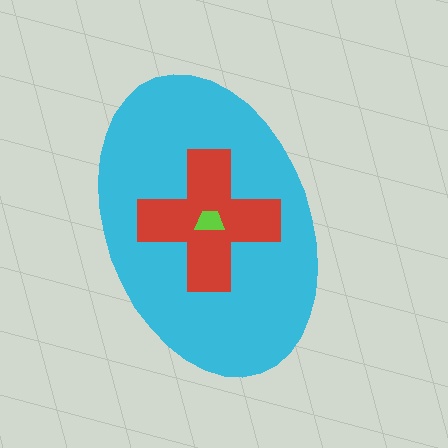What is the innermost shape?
The lime trapezoid.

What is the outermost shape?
The cyan ellipse.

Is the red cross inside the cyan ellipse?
Yes.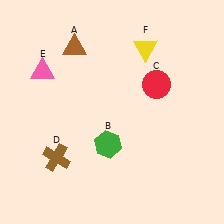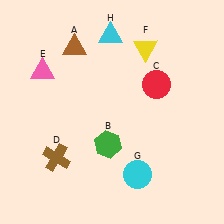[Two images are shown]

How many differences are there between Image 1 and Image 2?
There are 2 differences between the two images.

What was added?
A cyan circle (G), a cyan triangle (H) were added in Image 2.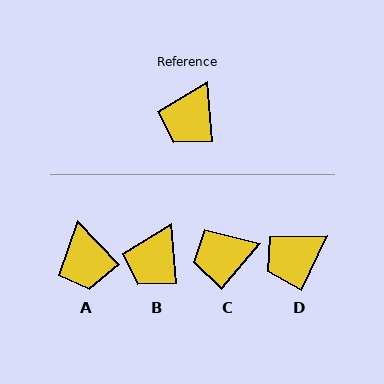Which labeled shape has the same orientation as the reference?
B.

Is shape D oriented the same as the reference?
No, it is off by about 30 degrees.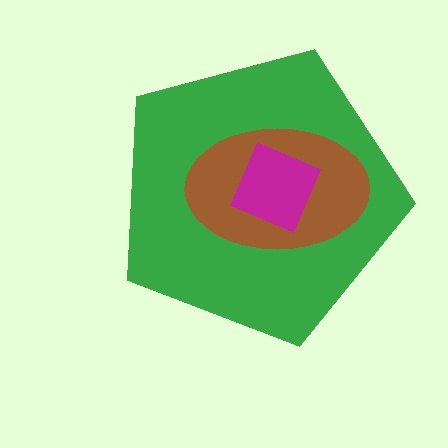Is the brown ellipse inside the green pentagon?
Yes.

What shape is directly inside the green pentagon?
The brown ellipse.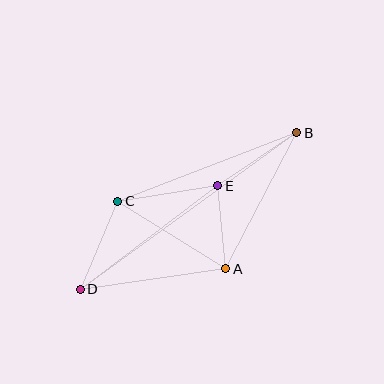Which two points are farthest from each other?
Points B and D are farthest from each other.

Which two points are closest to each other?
Points A and E are closest to each other.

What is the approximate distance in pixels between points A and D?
The distance between A and D is approximately 147 pixels.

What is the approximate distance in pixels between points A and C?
The distance between A and C is approximately 128 pixels.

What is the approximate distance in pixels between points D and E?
The distance between D and E is approximately 172 pixels.